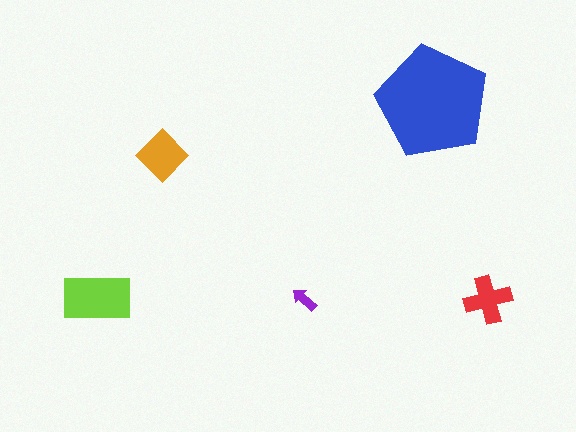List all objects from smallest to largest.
The purple arrow, the red cross, the orange diamond, the lime rectangle, the blue pentagon.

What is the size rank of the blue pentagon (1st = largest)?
1st.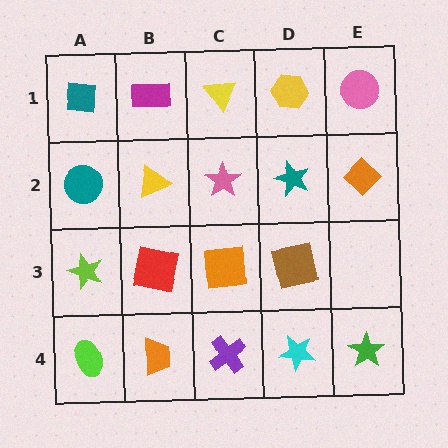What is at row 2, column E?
An orange diamond.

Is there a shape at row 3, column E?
No, that cell is empty.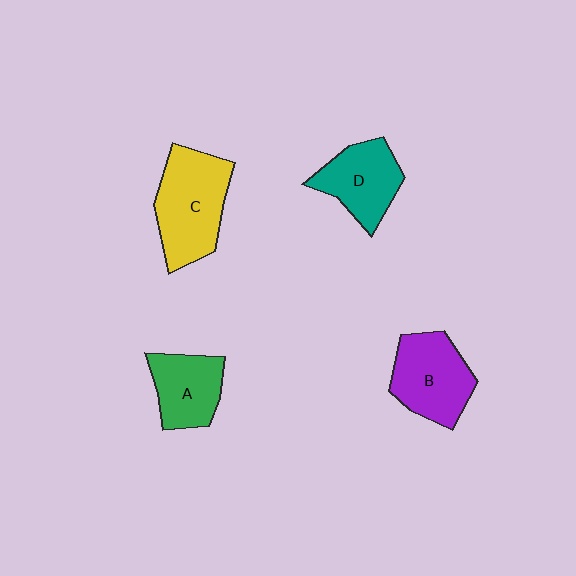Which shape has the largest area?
Shape C (yellow).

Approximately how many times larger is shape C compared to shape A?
Approximately 1.5 times.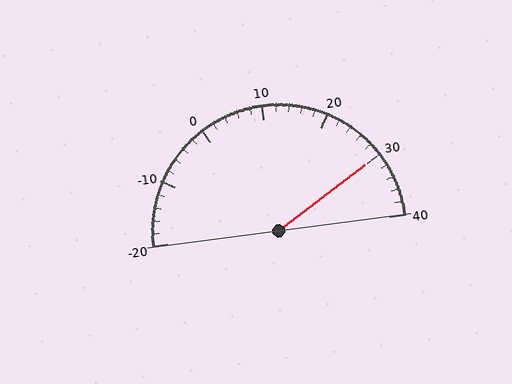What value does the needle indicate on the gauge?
The needle indicates approximately 30.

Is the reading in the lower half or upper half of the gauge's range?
The reading is in the upper half of the range (-20 to 40).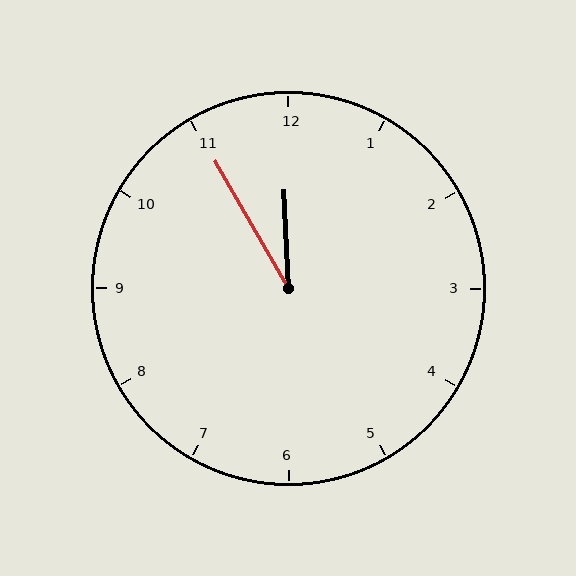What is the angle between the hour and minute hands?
Approximately 28 degrees.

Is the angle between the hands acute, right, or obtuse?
It is acute.